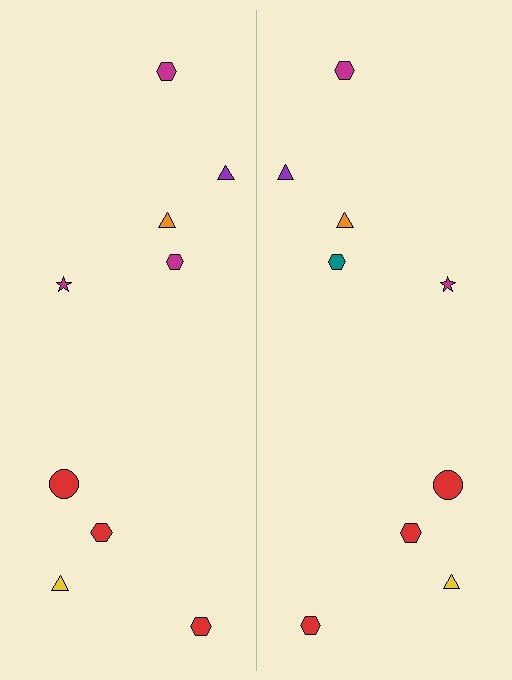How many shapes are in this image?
There are 18 shapes in this image.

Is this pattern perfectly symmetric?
No, the pattern is not perfectly symmetric. The teal hexagon on the right side breaks the symmetry — its mirror counterpart is magenta.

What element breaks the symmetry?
The teal hexagon on the right side breaks the symmetry — its mirror counterpart is magenta.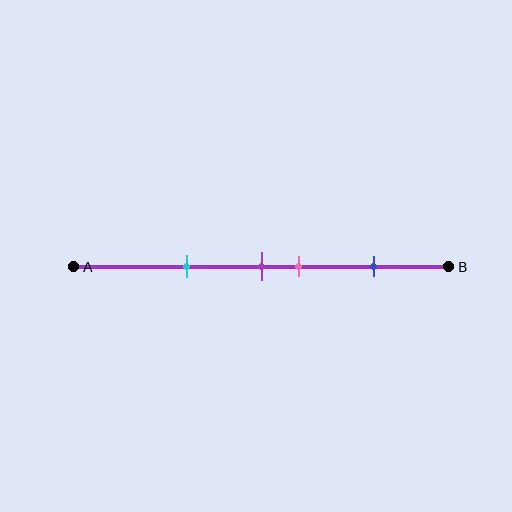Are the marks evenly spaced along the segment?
No, the marks are not evenly spaced.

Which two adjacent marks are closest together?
The purple and pink marks are the closest adjacent pair.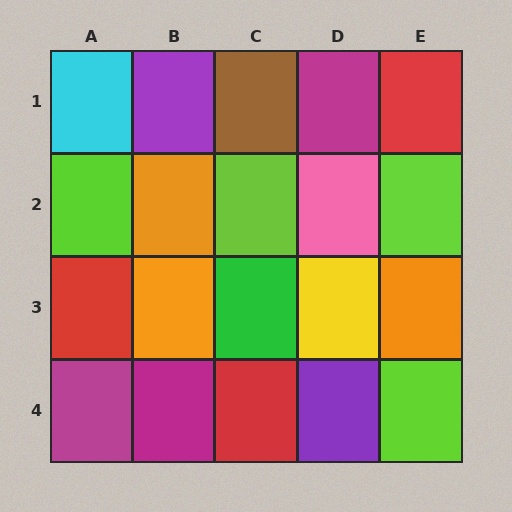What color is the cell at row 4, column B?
Magenta.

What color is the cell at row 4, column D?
Purple.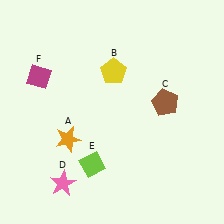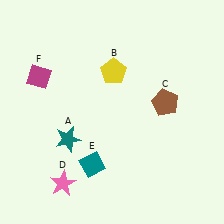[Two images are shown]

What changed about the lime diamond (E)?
In Image 1, E is lime. In Image 2, it changed to teal.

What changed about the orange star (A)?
In Image 1, A is orange. In Image 2, it changed to teal.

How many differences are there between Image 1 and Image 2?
There are 2 differences between the two images.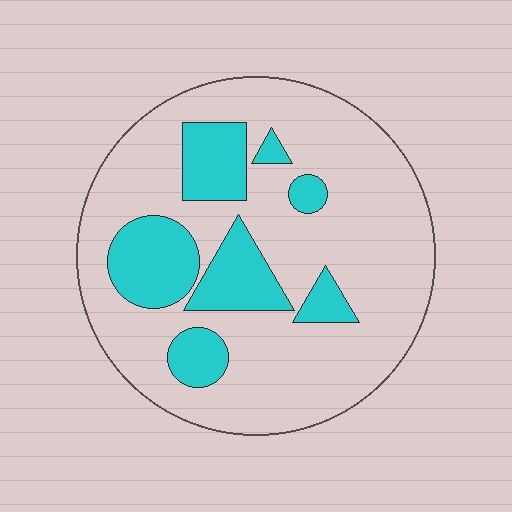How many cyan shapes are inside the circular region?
7.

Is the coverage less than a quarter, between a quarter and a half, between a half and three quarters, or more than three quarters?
Less than a quarter.